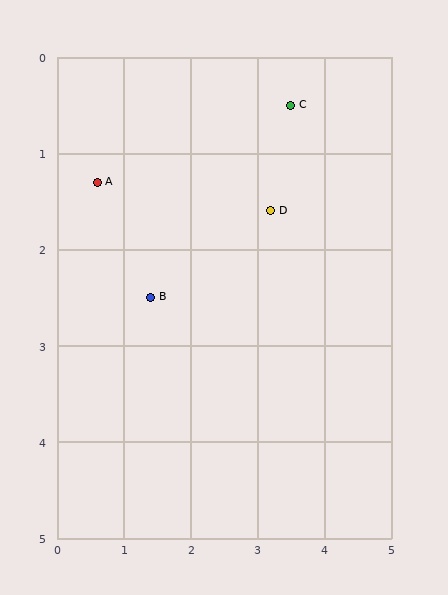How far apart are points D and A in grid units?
Points D and A are about 2.6 grid units apart.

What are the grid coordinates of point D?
Point D is at approximately (3.2, 1.6).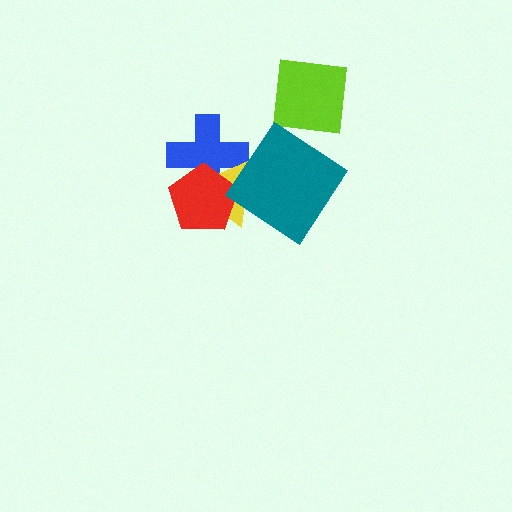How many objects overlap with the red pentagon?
2 objects overlap with the red pentagon.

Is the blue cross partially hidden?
Yes, it is partially covered by another shape.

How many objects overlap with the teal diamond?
1 object overlaps with the teal diamond.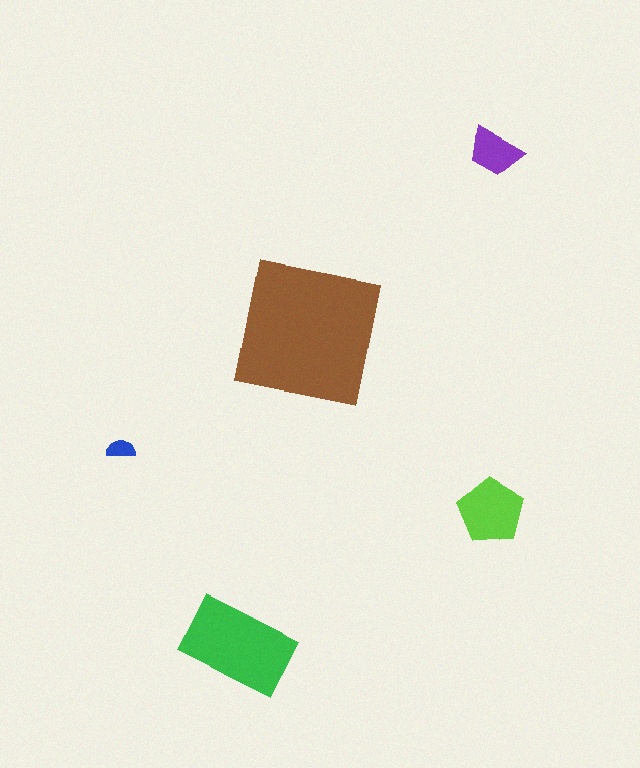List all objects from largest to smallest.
The brown square, the green rectangle, the lime pentagon, the purple trapezoid, the blue semicircle.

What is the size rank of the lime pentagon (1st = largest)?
3rd.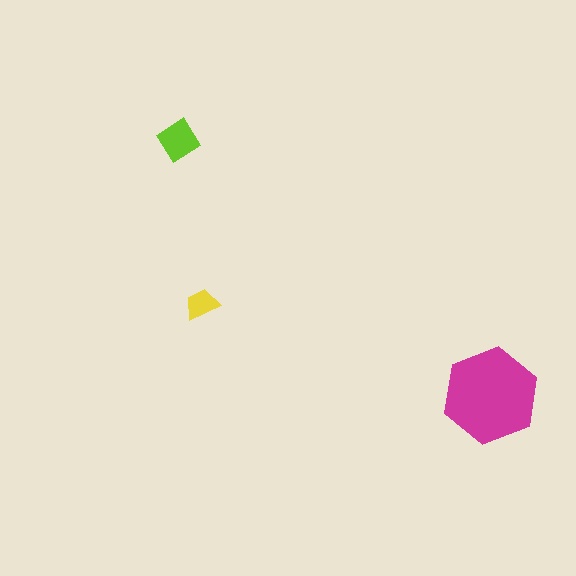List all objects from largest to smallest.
The magenta hexagon, the lime diamond, the yellow trapezoid.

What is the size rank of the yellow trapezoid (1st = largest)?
3rd.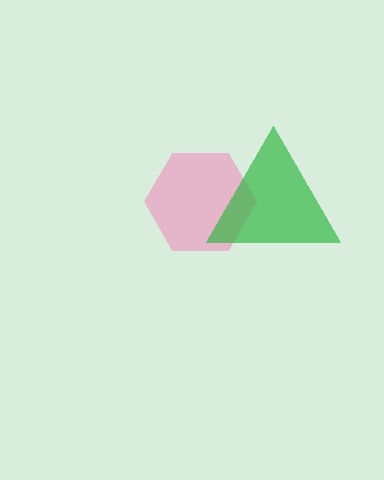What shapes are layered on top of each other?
The layered shapes are: a pink hexagon, a green triangle.